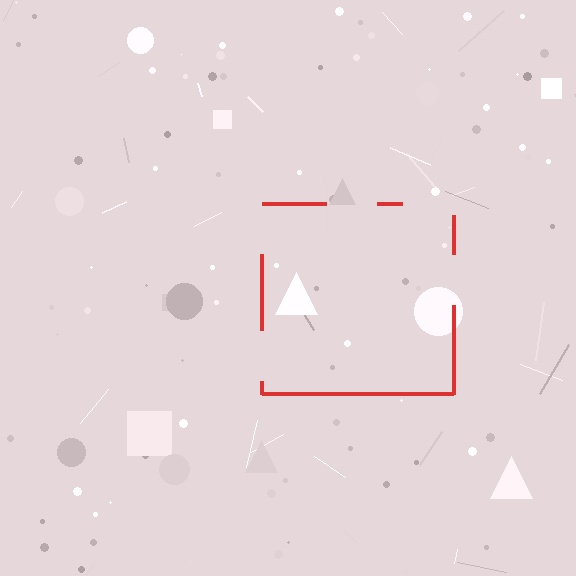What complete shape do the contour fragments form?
The contour fragments form a square.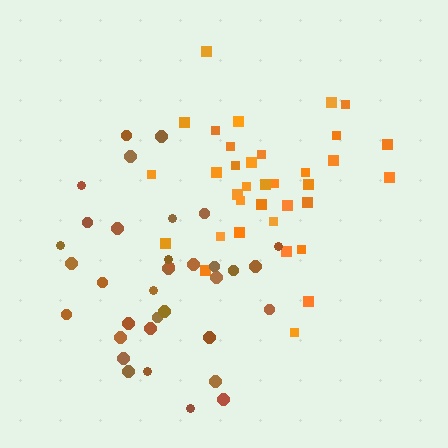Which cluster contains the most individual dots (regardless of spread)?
Orange (35).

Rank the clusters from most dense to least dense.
orange, brown.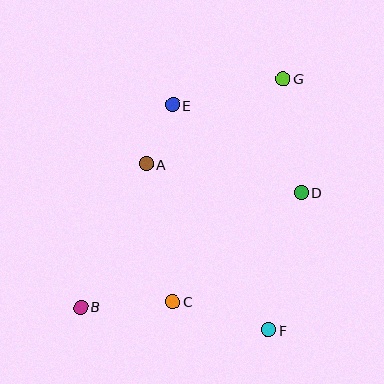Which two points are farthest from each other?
Points B and G are farthest from each other.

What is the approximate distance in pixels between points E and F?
The distance between E and F is approximately 244 pixels.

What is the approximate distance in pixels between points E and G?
The distance between E and G is approximately 114 pixels.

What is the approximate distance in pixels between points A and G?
The distance between A and G is approximately 162 pixels.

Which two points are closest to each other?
Points A and E are closest to each other.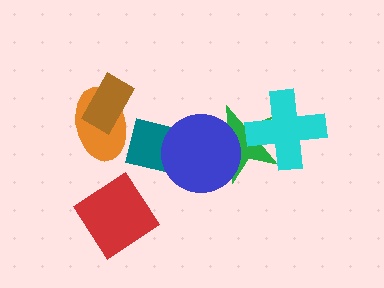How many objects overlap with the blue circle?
2 objects overlap with the blue circle.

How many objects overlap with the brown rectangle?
1 object overlaps with the brown rectangle.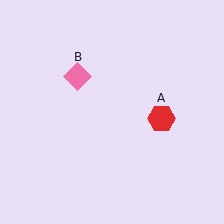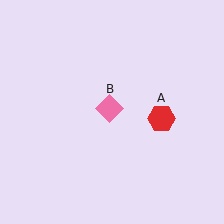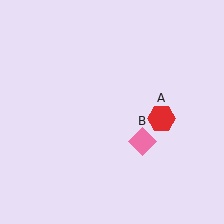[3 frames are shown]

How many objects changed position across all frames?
1 object changed position: pink diamond (object B).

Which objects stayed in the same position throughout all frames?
Red hexagon (object A) remained stationary.